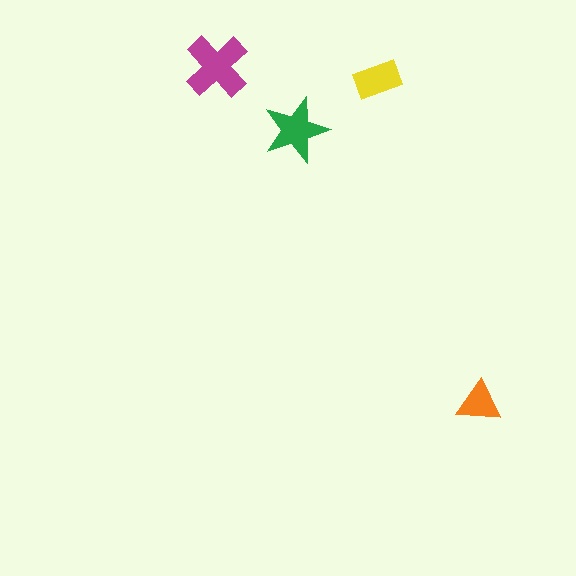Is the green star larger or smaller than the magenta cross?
Smaller.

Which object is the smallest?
The orange triangle.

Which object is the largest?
The magenta cross.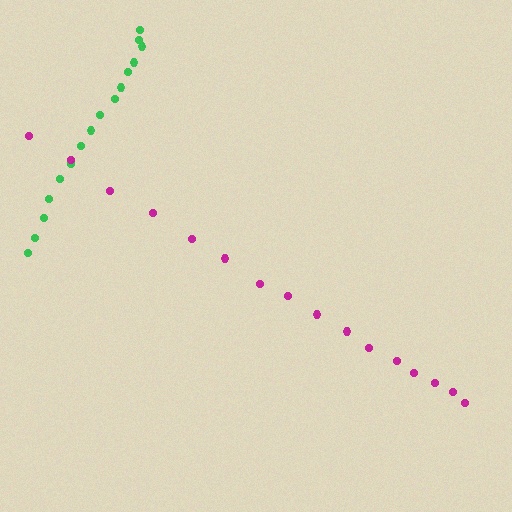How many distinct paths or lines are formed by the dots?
There are 2 distinct paths.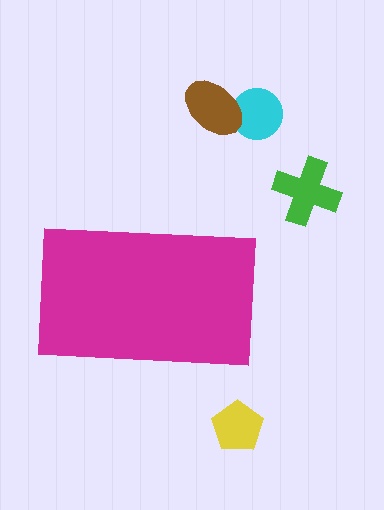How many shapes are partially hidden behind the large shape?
0 shapes are partially hidden.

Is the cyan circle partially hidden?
No, the cyan circle is fully visible.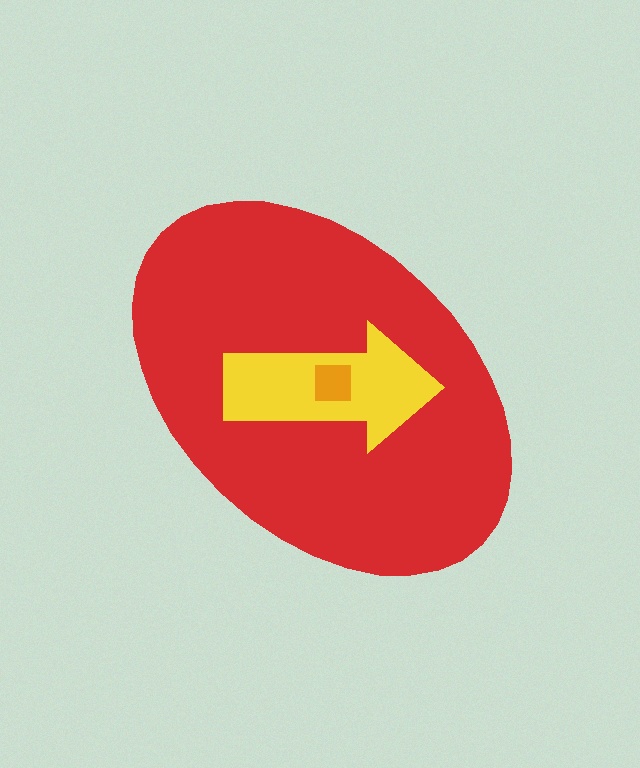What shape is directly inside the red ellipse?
The yellow arrow.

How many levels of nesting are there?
3.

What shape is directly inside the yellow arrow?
The orange square.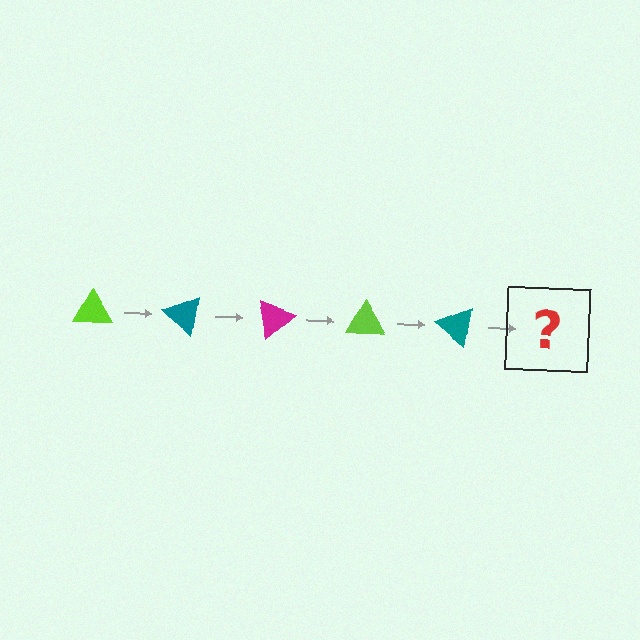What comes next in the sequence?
The next element should be a magenta triangle, rotated 200 degrees from the start.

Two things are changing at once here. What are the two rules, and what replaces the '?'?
The two rules are that it rotates 40 degrees each step and the color cycles through lime, teal, and magenta. The '?' should be a magenta triangle, rotated 200 degrees from the start.